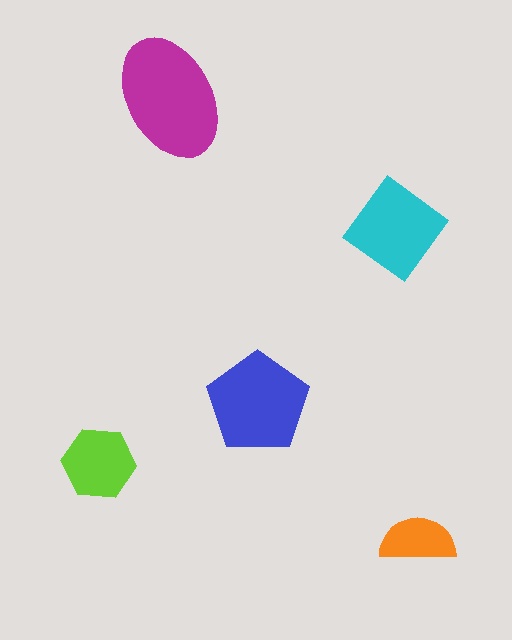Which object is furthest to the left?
The lime hexagon is leftmost.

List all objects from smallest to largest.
The orange semicircle, the lime hexagon, the cyan diamond, the blue pentagon, the magenta ellipse.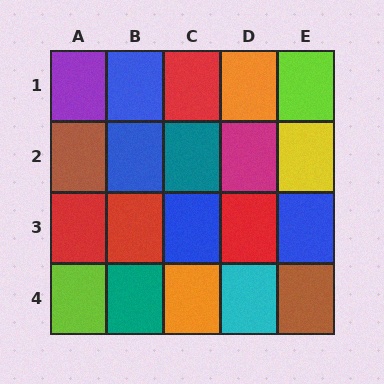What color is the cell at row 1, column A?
Purple.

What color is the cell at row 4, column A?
Lime.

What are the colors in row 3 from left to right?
Red, red, blue, red, blue.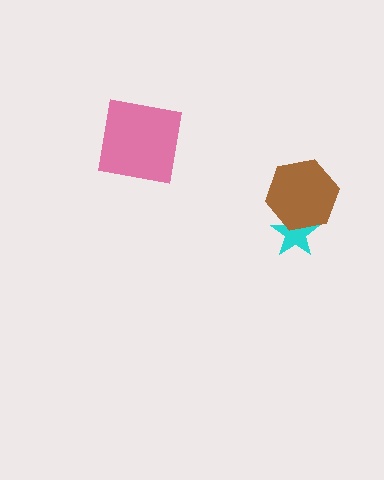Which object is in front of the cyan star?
The brown hexagon is in front of the cyan star.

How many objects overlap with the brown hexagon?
1 object overlaps with the brown hexagon.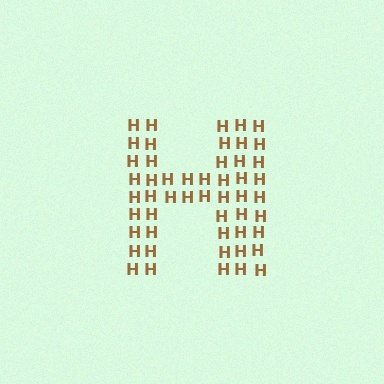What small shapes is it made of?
It is made of small letter H's.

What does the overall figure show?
The overall figure shows the letter H.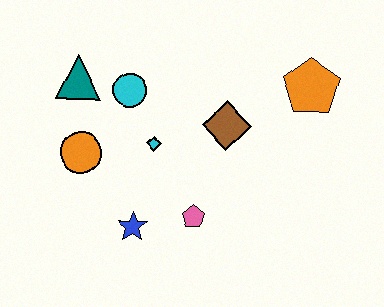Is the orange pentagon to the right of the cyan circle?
Yes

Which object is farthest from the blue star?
The orange pentagon is farthest from the blue star.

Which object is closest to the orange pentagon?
The brown diamond is closest to the orange pentagon.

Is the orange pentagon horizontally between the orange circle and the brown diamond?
No